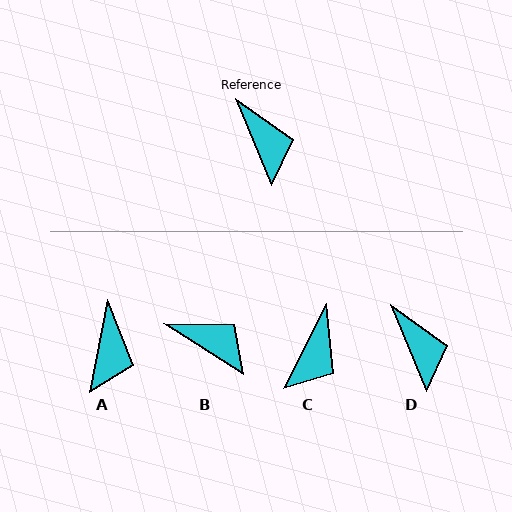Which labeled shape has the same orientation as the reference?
D.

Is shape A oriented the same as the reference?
No, it is off by about 34 degrees.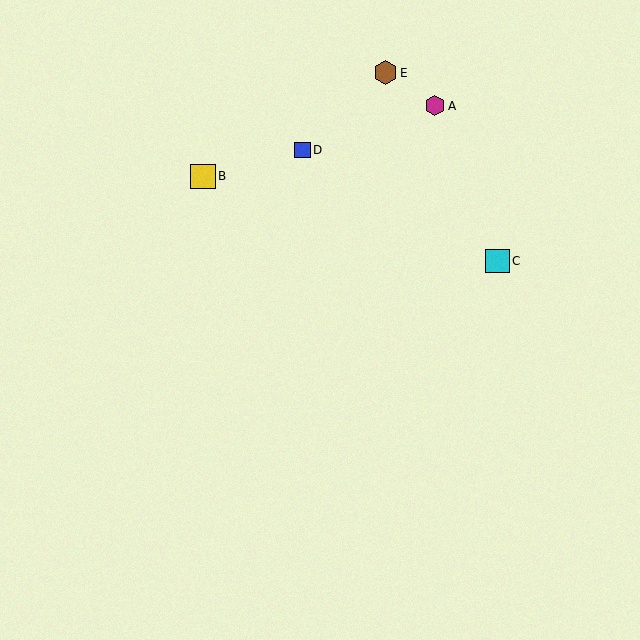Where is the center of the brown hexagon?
The center of the brown hexagon is at (385, 73).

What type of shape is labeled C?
Shape C is a cyan square.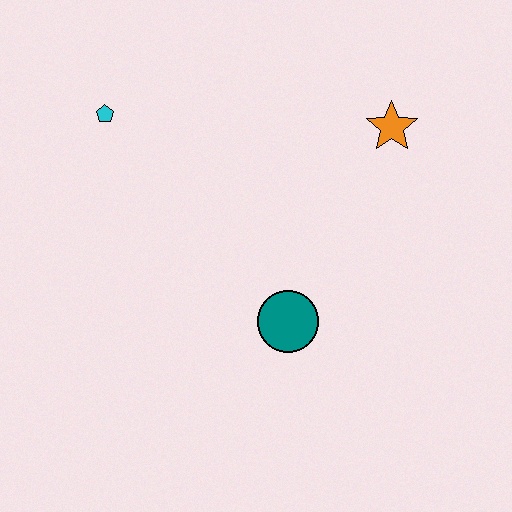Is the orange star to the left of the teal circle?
No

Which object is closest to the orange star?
The teal circle is closest to the orange star.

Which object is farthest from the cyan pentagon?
The orange star is farthest from the cyan pentagon.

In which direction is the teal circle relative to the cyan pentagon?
The teal circle is below the cyan pentagon.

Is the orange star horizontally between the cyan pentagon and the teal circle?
No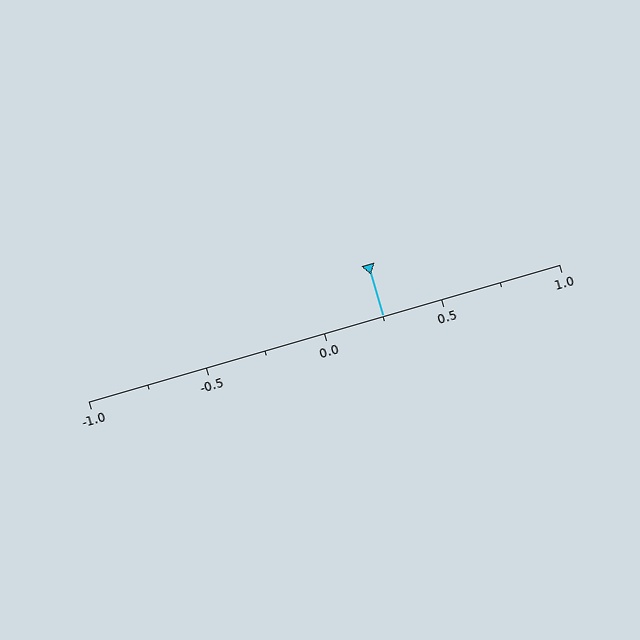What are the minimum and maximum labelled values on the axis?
The axis runs from -1.0 to 1.0.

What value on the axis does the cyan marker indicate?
The marker indicates approximately 0.25.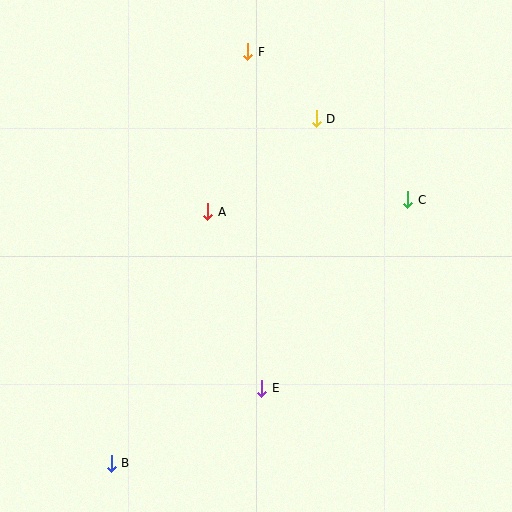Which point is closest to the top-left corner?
Point F is closest to the top-left corner.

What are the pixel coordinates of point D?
Point D is at (316, 119).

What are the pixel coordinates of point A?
Point A is at (208, 212).